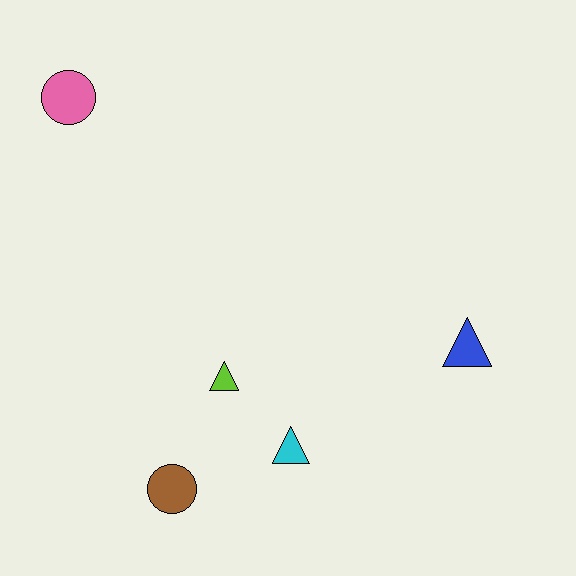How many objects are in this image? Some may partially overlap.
There are 5 objects.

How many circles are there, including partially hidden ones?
There are 2 circles.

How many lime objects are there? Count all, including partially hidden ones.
There is 1 lime object.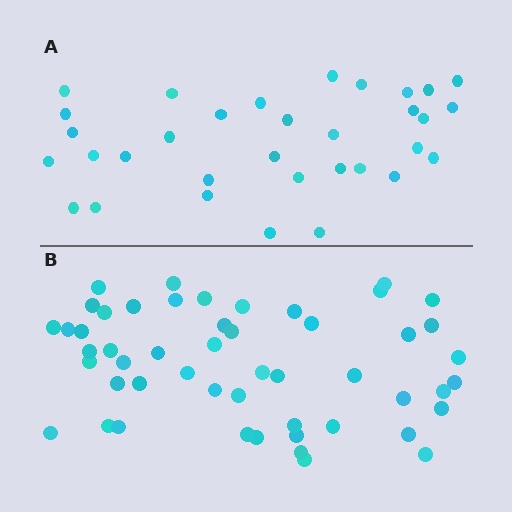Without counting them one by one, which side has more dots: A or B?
Region B (the bottom region) has more dots.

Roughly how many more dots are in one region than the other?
Region B has approximately 20 more dots than region A.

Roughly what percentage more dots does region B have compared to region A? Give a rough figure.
About 55% more.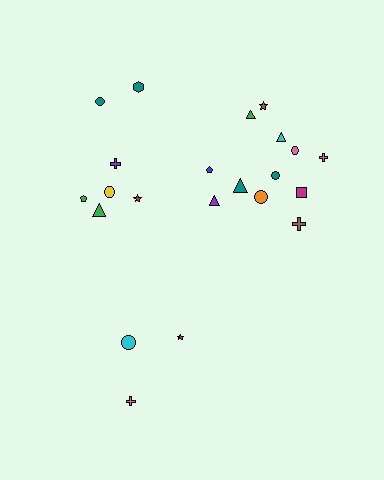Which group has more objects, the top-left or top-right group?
The top-right group.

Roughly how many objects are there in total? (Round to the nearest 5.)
Roughly 20 objects in total.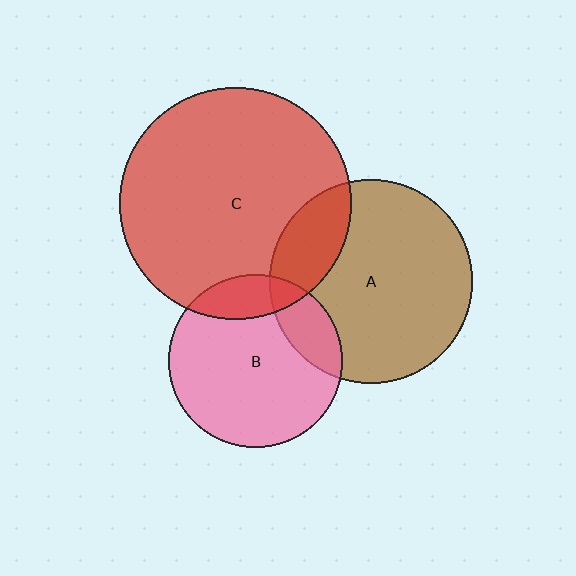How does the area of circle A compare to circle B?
Approximately 1.4 times.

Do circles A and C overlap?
Yes.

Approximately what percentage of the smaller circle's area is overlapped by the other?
Approximately 20%.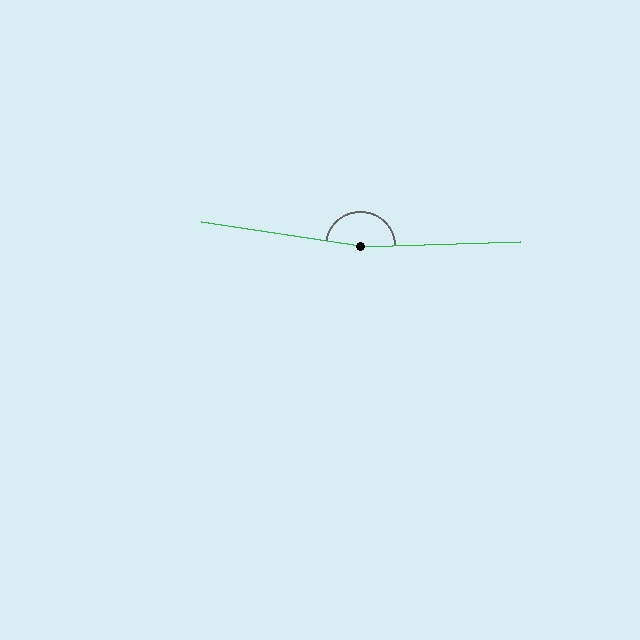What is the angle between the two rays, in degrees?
Approximately 170 degrees.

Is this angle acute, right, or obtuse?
It is obtuse.